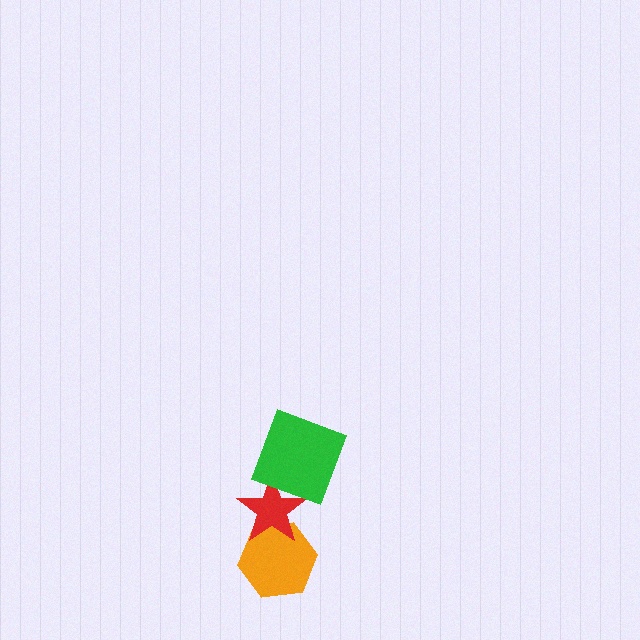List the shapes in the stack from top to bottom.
From top to bottom: the green square, the red star, the orange hexagon.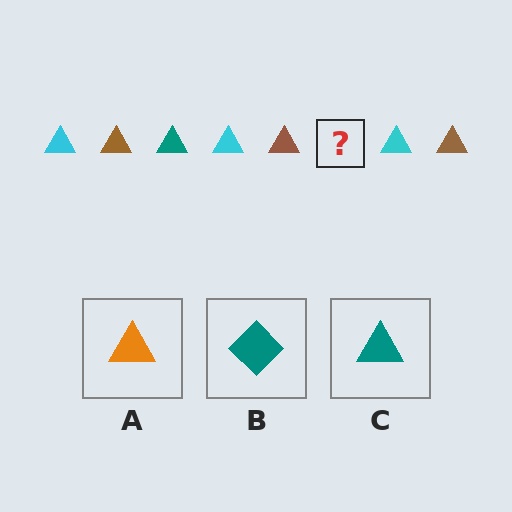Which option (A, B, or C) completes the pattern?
C.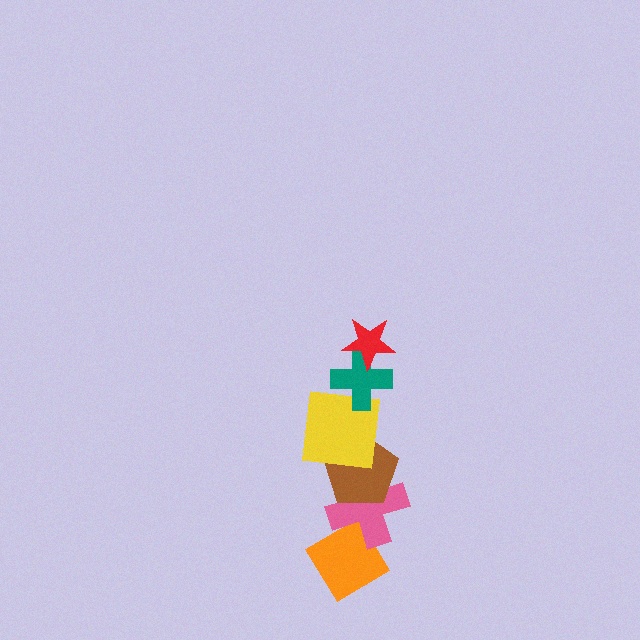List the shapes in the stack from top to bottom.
From top to bottom: the red star, the teal cross, the yellow square, the brown pentagon, the pink cross, the orange diamond.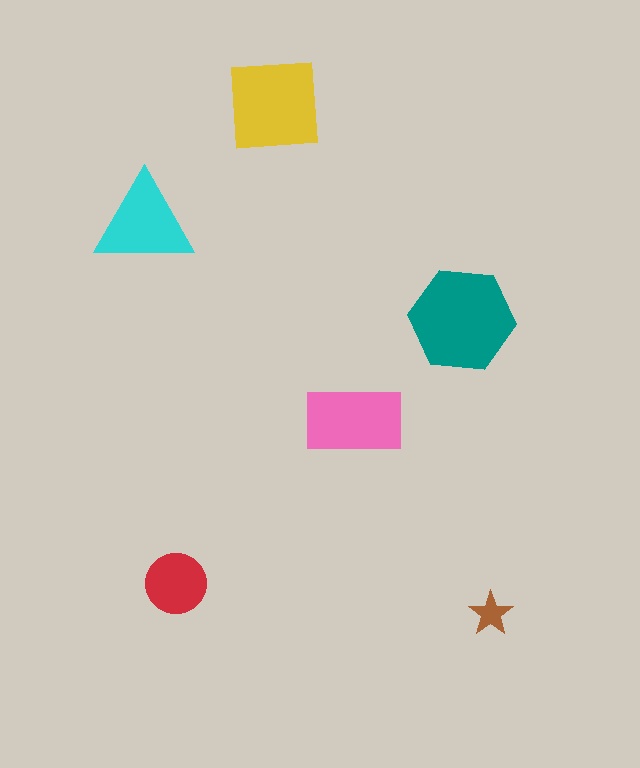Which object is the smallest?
The brown star.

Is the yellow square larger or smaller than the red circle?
Larger.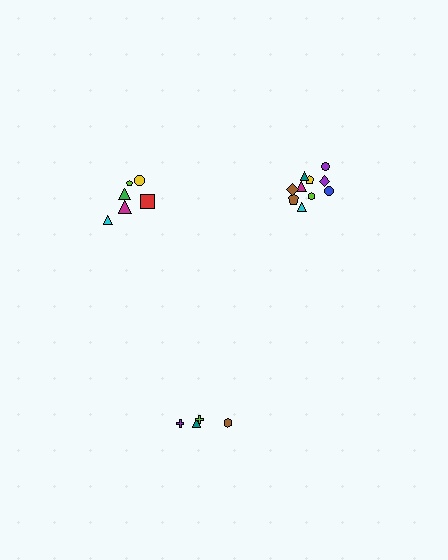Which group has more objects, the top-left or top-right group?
The top-right group.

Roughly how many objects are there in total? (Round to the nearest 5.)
Roughly 20 objects in total.